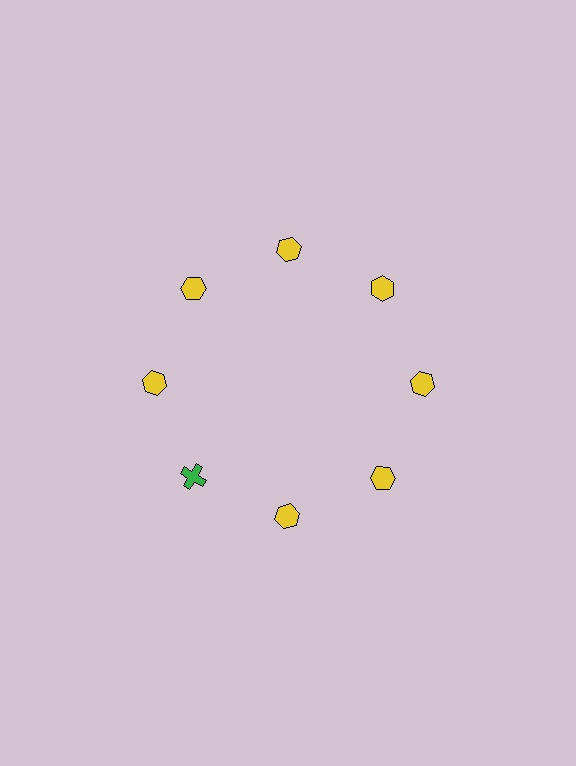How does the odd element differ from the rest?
It differs in both color (green instead of yellow) and shape (cross instead of hexagon).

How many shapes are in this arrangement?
There are 8 shapes arranged in a ring pattern.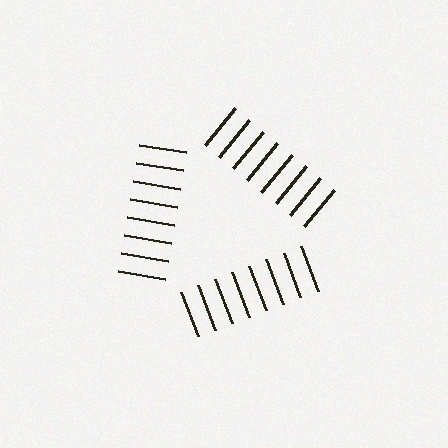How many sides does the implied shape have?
3 sides — the line-ends trace a triangle.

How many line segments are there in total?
24 — 8 along each of the 3 edges.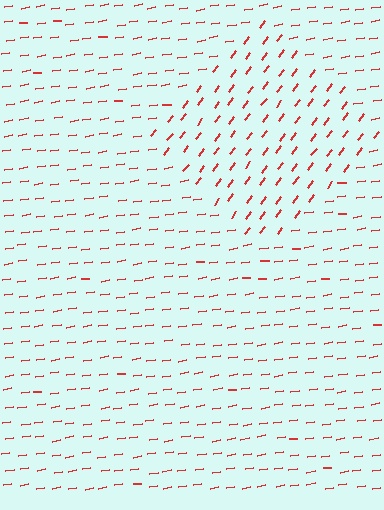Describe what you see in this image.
The image is filled with small red line segments. A diamond region in the image has lines oriented differently from the surrounding lines, creating a visible texture boundary.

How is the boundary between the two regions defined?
The boundary is defined purely by a change in line orientation (approximately 45 degrees difference). All lines are the same color and thickness.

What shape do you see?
I see a diamond.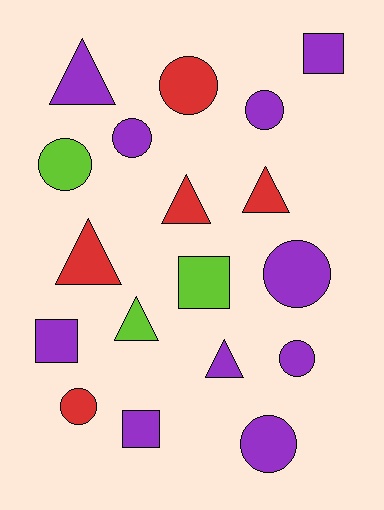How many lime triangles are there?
There is 1 lime triangle.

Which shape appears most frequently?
Circle, with 8 objects.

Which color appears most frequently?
Purple, with 10 objects.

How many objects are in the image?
There are 18 objects.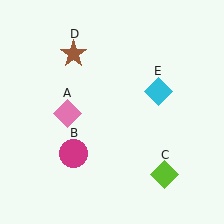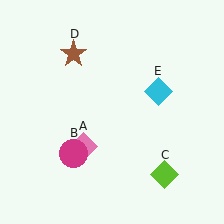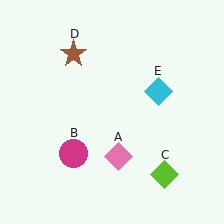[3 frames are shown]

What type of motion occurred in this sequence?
The pink diamond (object A) rotated counterclockwise around the center of the scene.